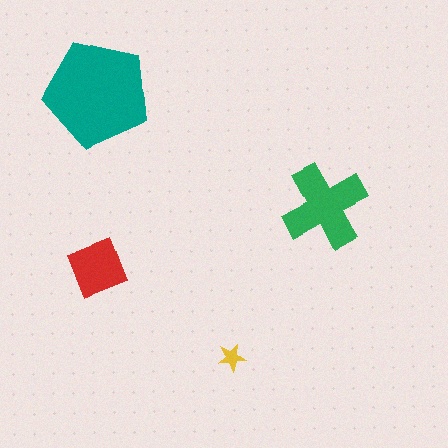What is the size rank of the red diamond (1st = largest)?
3rd.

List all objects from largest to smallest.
The teal pentagon, the green cross, the red diamond, the yellow star.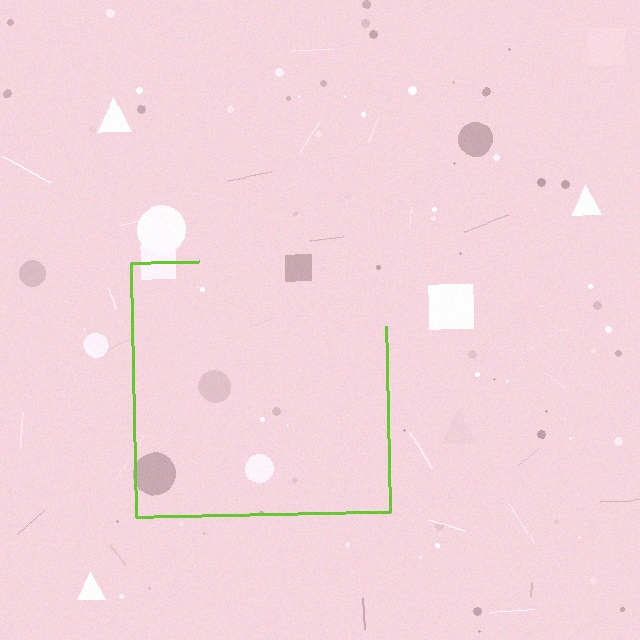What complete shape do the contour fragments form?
The contour fragments form a square.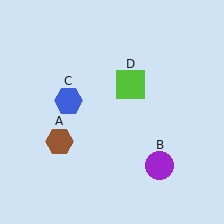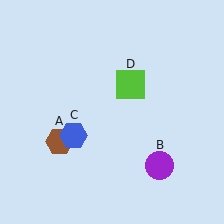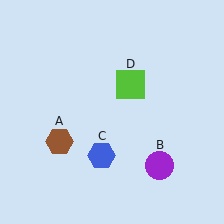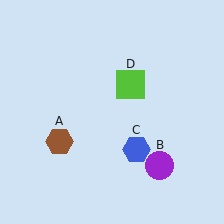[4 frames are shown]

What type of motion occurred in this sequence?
The blue hexagon (object C) rotated counterclockwise around the center of the scene.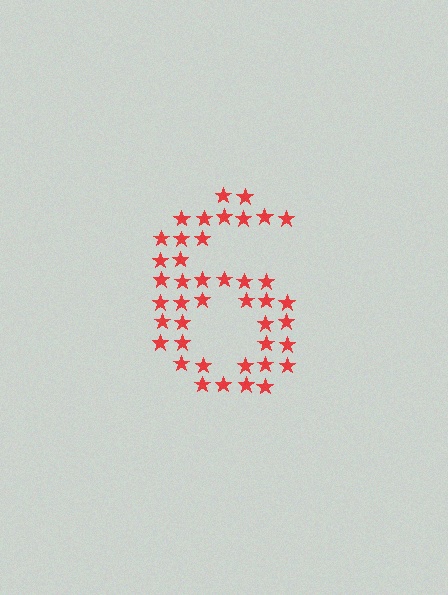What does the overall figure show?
The overall figure shows the digit 6.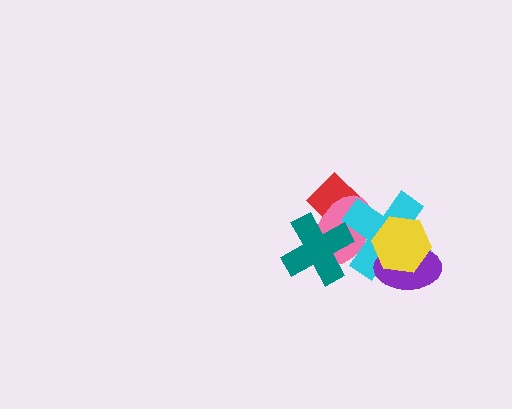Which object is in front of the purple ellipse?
The yellow hexagon is in front of the purple ellipse.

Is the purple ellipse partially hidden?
Yes, it is partially covered by another shape.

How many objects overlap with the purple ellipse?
2 objects overlap with the purple ellipse.